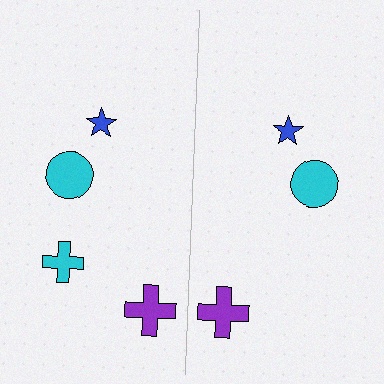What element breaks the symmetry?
A cyan cross is missing from the right side.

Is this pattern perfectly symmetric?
No, the pattern is not perfectly symmetric. A cyan cross is missing from the right side.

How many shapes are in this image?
There are 7 shapes in this image.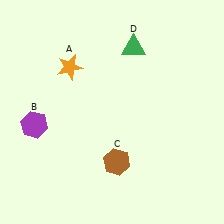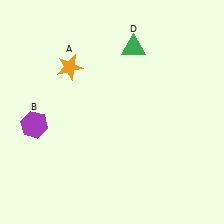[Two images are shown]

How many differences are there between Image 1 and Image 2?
There is 1 difference between the two images.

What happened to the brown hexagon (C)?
The brown hexagon (C) was removed in Image 2. It was in the bottom-right area of Image 1.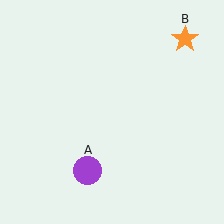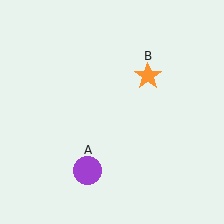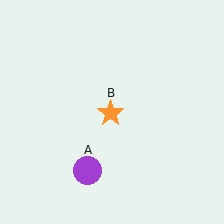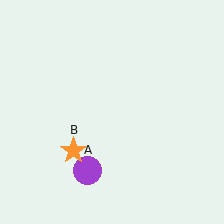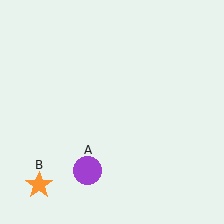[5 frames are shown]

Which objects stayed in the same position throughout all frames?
Purple circle (object A) remained stationary.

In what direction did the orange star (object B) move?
The orange star (object B) moved down and to the left.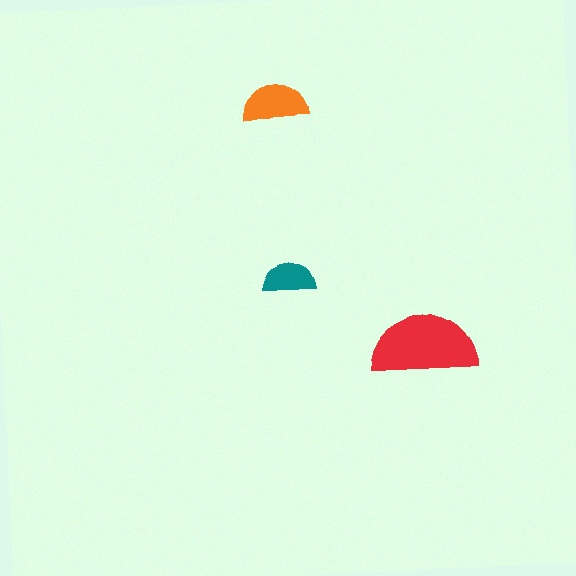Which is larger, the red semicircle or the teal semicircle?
The red one.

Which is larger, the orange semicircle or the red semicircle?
The red one.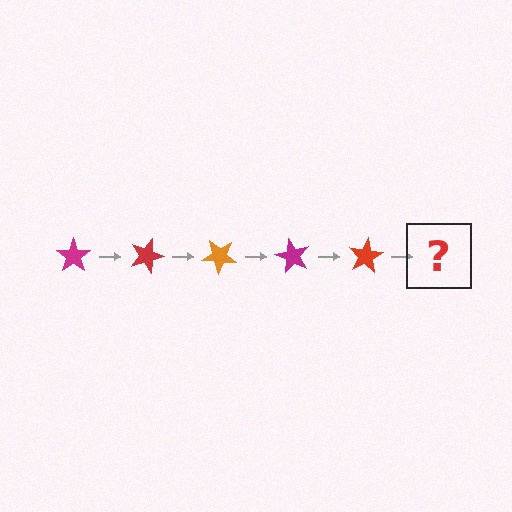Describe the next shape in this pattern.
It should be an orange star, rotated 100 degrees from the start.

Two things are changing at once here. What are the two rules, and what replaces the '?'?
The two rules are that it rotates 20 degrees each step and the color cycles through magenta, red, and orange. The '?' should be an orange star, rotated 100 degrees from the start.